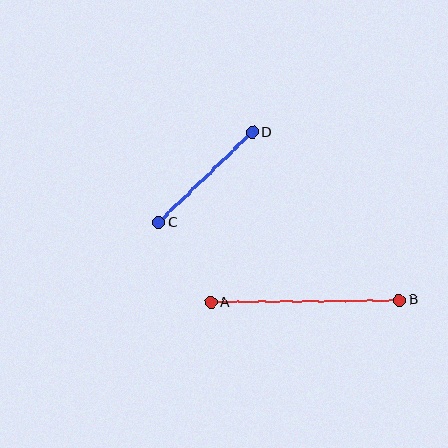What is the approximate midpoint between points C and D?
The midpoint is at approximately (205, 178) pixels.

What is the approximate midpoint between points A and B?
The midpoint is at approximately (305, 301) pixels.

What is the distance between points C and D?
The distance is approximately 130 pixels.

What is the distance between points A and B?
The distance is approximately 188 pixels.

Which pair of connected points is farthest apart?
Points A and B are farthest apart.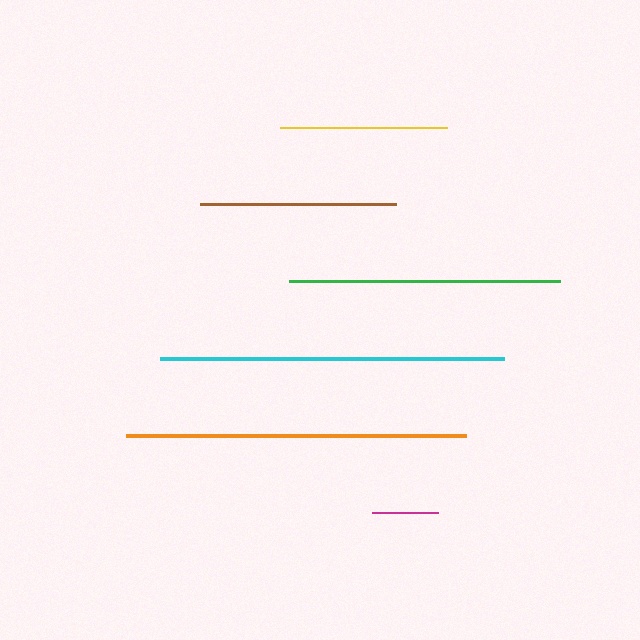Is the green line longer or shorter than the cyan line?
The cyan line is longer than the green line.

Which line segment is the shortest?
The magenta line is the shortest at approximately 66 pixels.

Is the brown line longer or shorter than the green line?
The green line is longer than the brown line.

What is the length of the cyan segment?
The cyan segment is approximately 344 pixels long.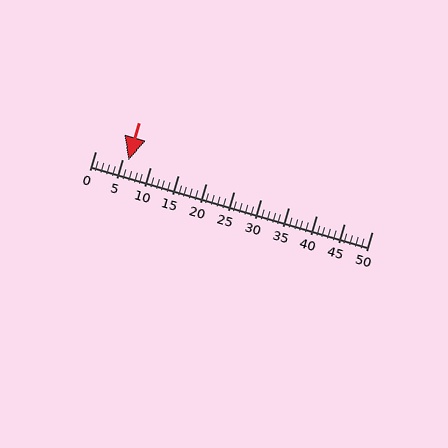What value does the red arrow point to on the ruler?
The red arrow points to approximately 6.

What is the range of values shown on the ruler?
The ruler shows values from 0 to 50.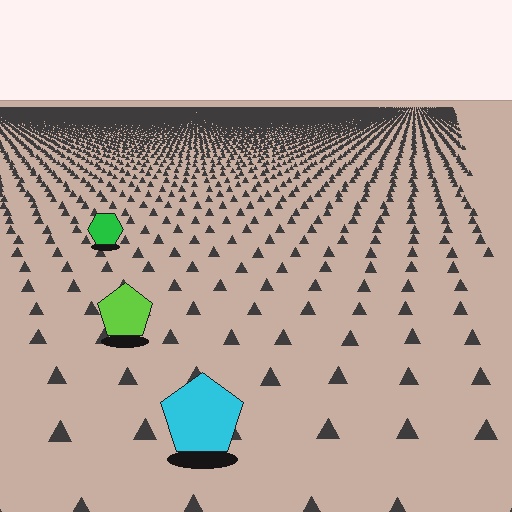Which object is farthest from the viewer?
The green hexagon is farthest from the viewer. It appears smaller and the ground texture around it is denser.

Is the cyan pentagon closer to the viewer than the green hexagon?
Yes. The cyan pentagon is closer — you can tell from the texture gradient: the ground texture is coarser near it.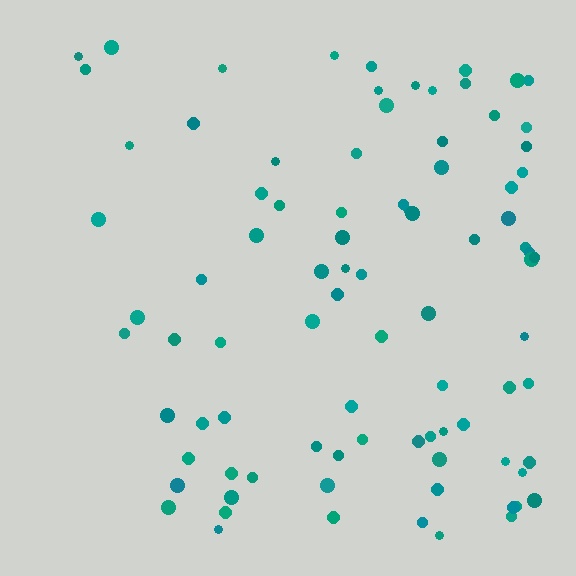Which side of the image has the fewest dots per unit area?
The left.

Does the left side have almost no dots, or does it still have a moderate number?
Still a moderate number, just noticeably fewer than the right.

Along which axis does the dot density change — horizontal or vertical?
Horizontal.